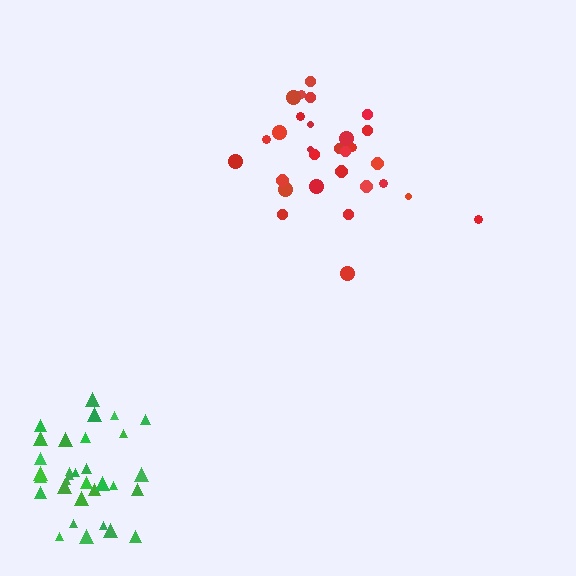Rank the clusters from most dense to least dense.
green, red.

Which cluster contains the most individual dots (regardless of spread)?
Green (33).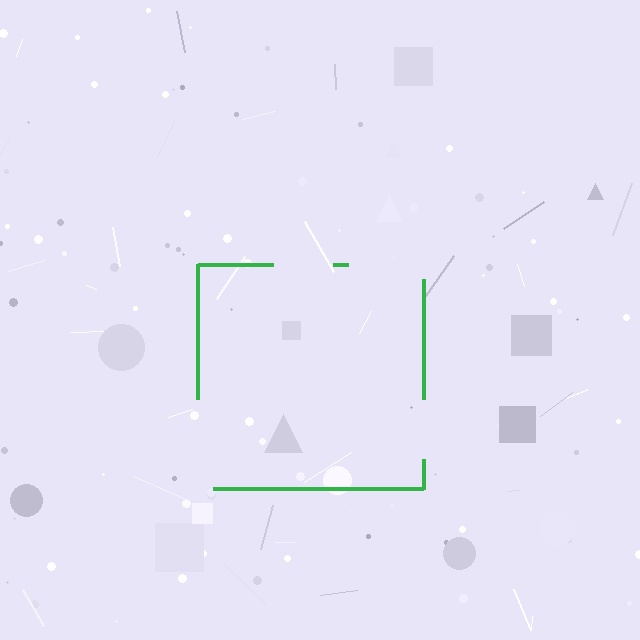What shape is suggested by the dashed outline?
The dashed outline suggests a square.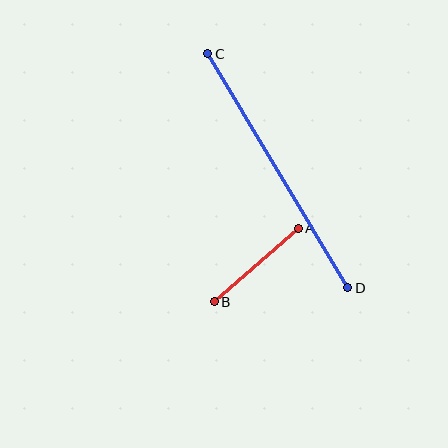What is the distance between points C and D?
The distance is approximately 273 pixels.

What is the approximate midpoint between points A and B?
The midpoint is at approximately (256, 265) pixels.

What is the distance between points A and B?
The distance is approximately 112 pixels.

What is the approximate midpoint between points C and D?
The midpoint is at approximately (278, 171) pixels.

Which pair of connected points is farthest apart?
Points C and D are farthest apart.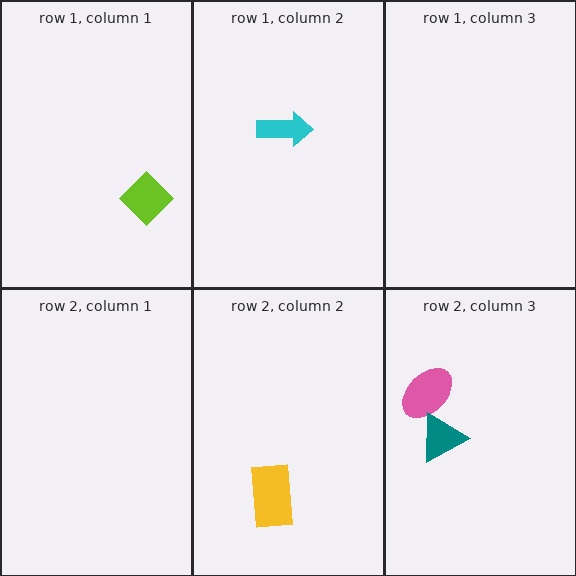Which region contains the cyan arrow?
The row 1, column 2 region.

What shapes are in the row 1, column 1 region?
The lime diamond.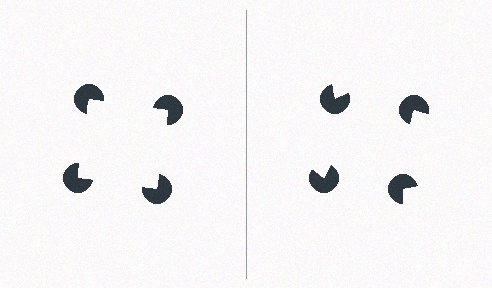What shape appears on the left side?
An illusory square.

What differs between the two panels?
The pac-man discs are positioned identically on both sides; only the wedge orientations differ. On the left they align to a square; on the right they are misaligned.